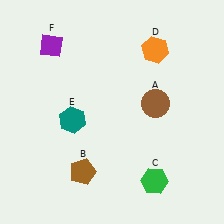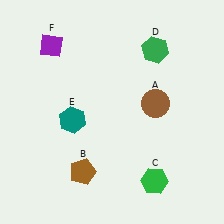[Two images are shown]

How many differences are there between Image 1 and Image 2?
There is 1 difference between the two images.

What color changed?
The hexagon (D) changed from orange in Image 1 to green in Image 2.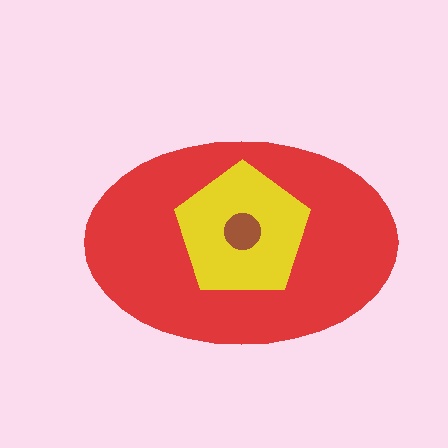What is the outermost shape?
The red ellipse.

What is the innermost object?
The brown circle.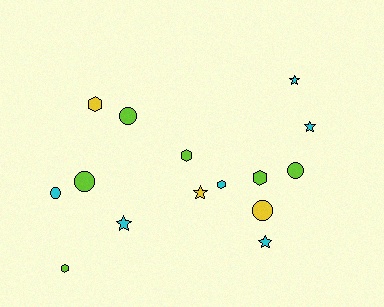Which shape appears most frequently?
Circle, with 5 objects.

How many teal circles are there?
There are no teal circles.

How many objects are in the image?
There are 15 objects.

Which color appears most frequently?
Lime, with 6 objects.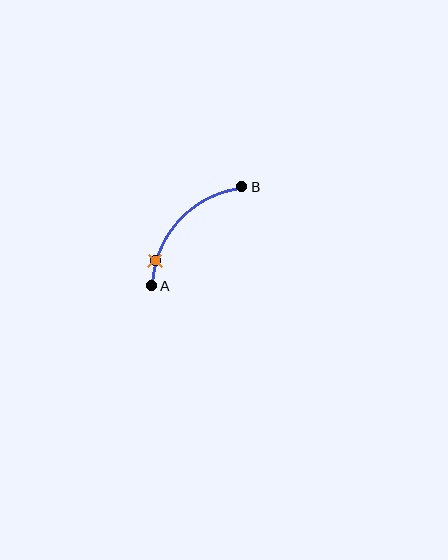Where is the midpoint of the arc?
The arc midpoint is the point on the curve farthest from the straight line joining A and B. It sits above and to the left of that line.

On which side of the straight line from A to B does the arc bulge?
The arc bulges above and to the left of the straight line connecting A and B.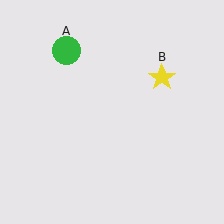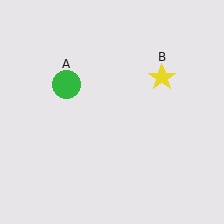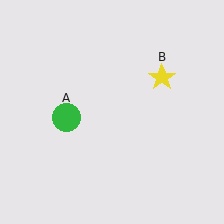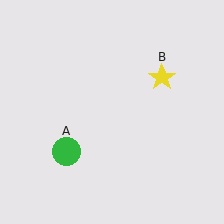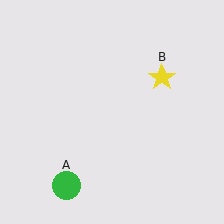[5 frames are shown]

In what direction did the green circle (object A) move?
The green circle (object A) moved down.